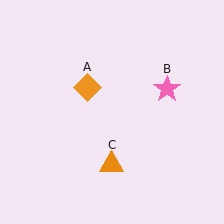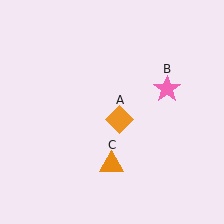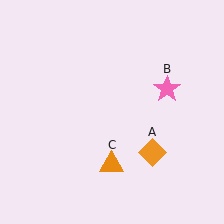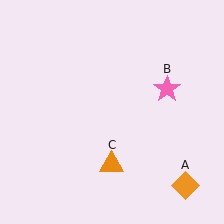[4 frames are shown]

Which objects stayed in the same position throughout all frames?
Pink star (object B) and orange triangle (object C) remained stationary.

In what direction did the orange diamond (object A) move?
The orange diamond (object A) moved down and to the right.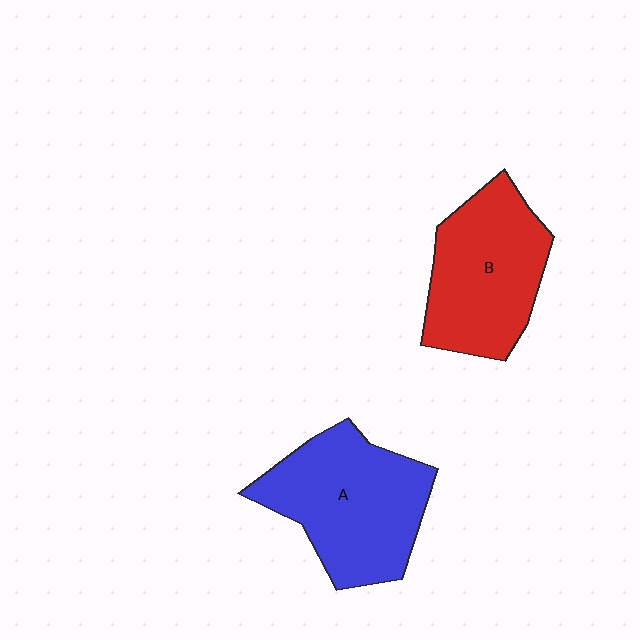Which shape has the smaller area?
Shape B (red).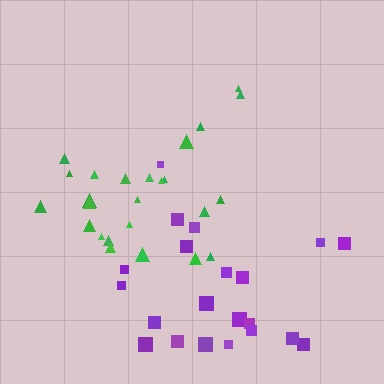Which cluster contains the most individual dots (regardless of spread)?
Green (25).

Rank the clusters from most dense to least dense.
green, purple.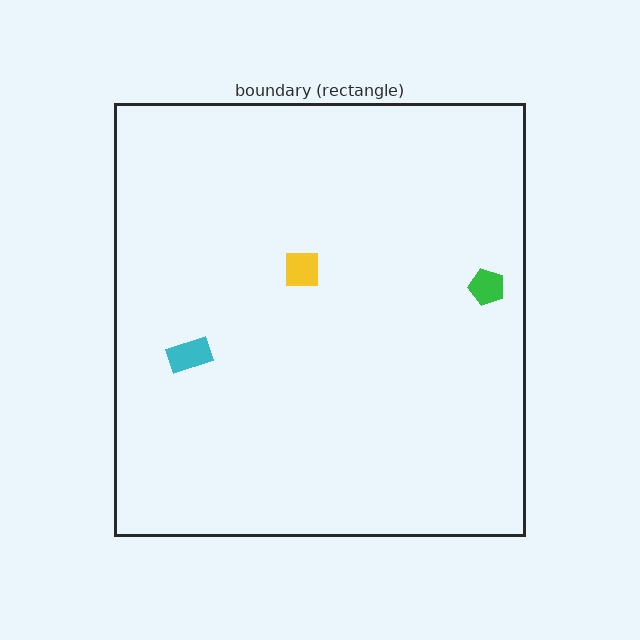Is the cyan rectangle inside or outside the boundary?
Inside.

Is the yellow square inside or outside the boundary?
Inside.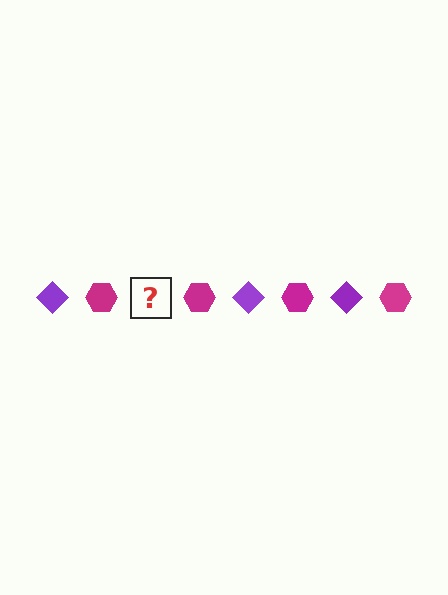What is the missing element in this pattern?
The missing element is a purple diamond.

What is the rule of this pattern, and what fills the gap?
The rule is that the pattern alternates between purple diamond and magenta hexagon. The gap should be filled with a purple diamond.